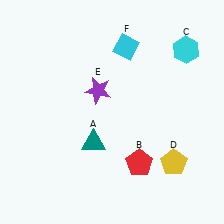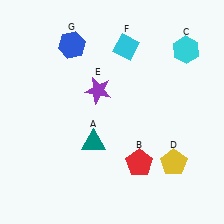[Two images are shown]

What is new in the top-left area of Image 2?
A blue hexagon (G) was added in the top-left area of Image 2.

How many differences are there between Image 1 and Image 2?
There is 1 difference between the two images.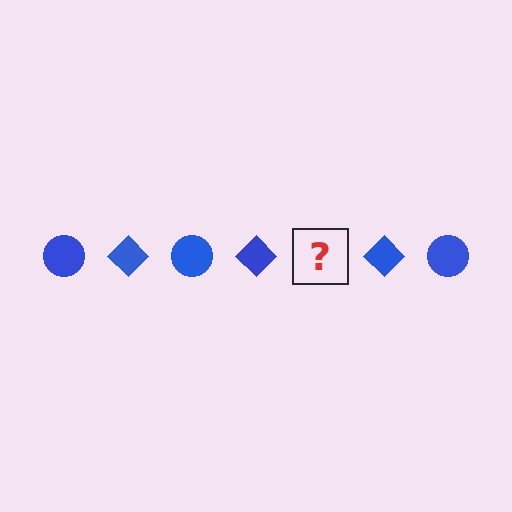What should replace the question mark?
The question mark should be replaced with a blue circle.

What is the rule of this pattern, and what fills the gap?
The rule is that the pattern cycles through circle, diamond shapes in blue. The gap should be filled with a blue circle.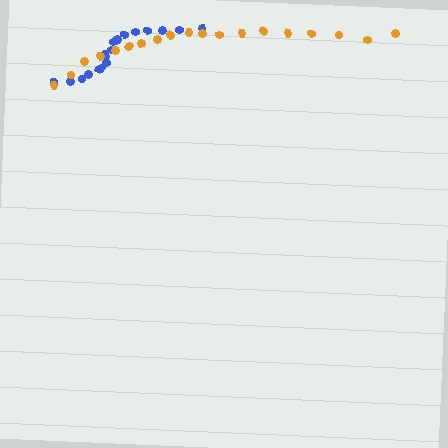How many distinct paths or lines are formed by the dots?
There are 2 distinct paths.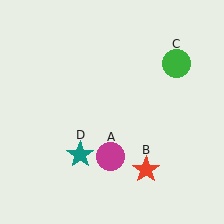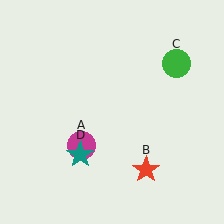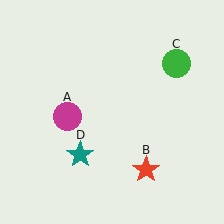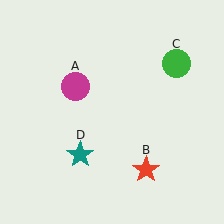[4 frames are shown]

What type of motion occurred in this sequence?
The magenta circle (object A) rotated clockwise around the center of the scene.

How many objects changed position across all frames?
1 object changed position: magenta circle (object A).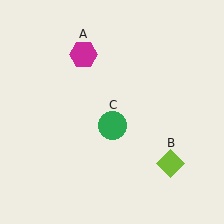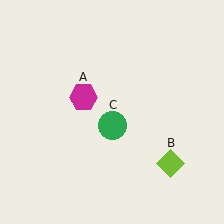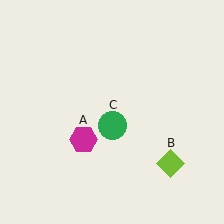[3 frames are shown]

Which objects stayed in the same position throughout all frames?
Lime diamond (object B) and green circle (object C) remained stationary.